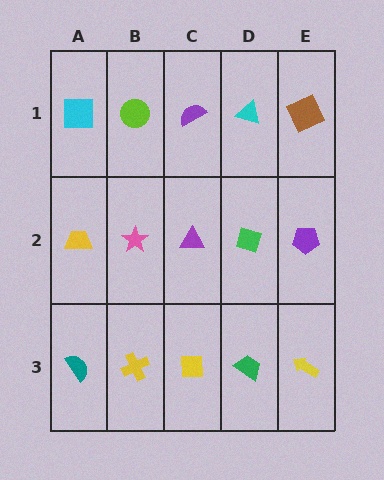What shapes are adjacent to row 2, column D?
A cyan triangle (row 1, column D), a green trapezoid (row 3, column D), a purple triangle (row 2, column C), a purple pentagon (row 2, column E).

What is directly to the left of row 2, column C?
A pink star.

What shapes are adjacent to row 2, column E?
A brown square (row 1, column E), a yellow arrow (row 3, column E), a green diamond (row 2, column D).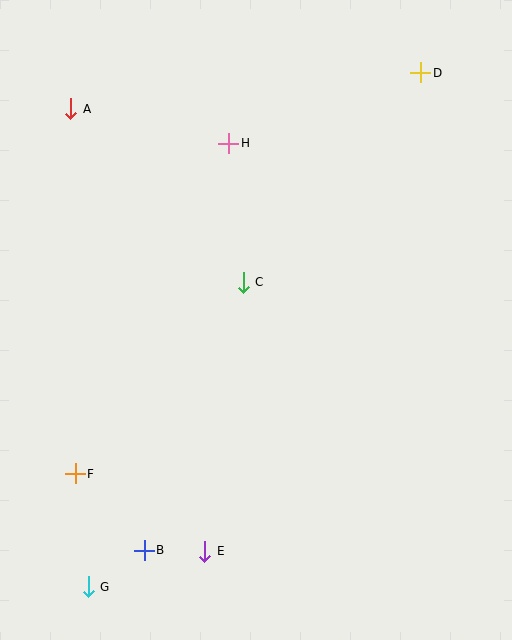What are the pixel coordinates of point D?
Point D is at (421, 73).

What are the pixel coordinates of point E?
Point E is at (205, 551).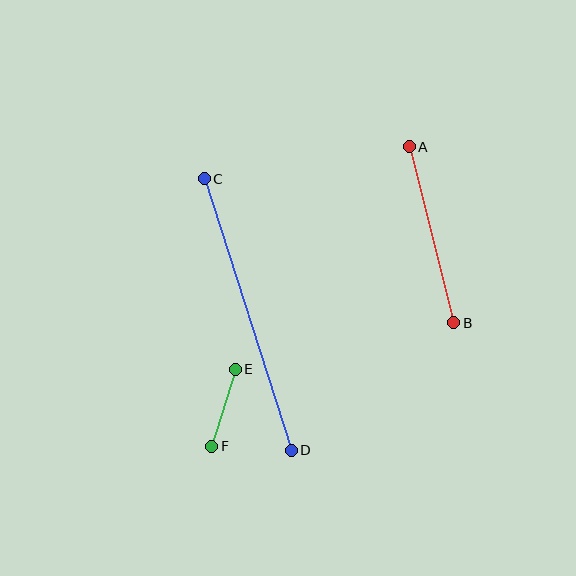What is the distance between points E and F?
The distance is approximately 80 pixels.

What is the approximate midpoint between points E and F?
The midpoint is at approximately (224, 408) pixels.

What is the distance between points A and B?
The distance is approximately 181 pixels.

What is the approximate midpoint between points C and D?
The midpoint is at approximately (248, 314) pixels.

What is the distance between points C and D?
The distance is approximately 285 pixels.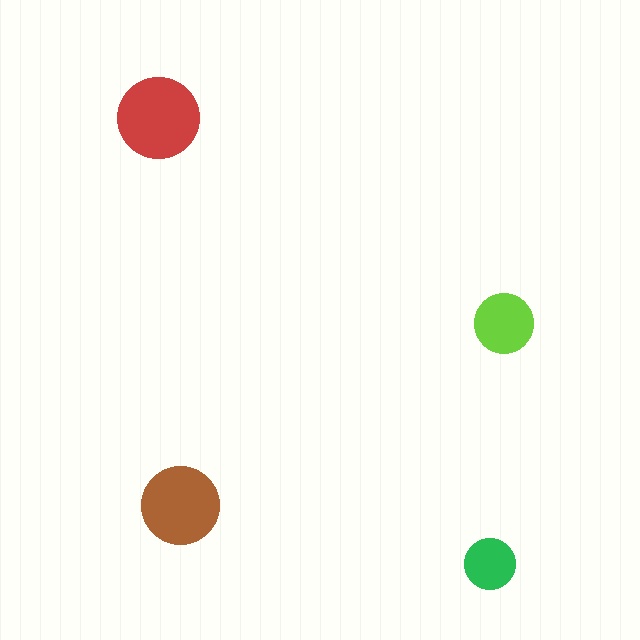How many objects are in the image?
There are 4 objects in the image.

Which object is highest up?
The red circle is topmost.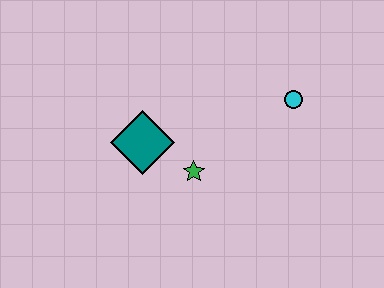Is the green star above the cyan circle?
No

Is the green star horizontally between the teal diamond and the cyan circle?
Yes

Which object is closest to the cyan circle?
The green star is closest to the cyan circle.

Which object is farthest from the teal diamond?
The cyan circle is farthest from the teal diamond.